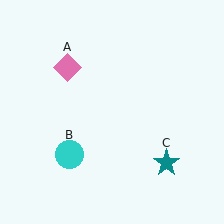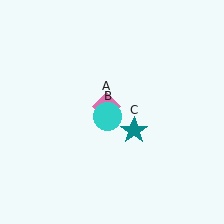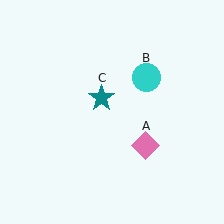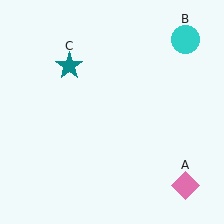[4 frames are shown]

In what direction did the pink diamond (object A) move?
The pink diamond (object A) moved down and to the right.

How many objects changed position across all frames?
3 objects changed position: pink diamond (object A), cyan circle (object B), teal star (object C).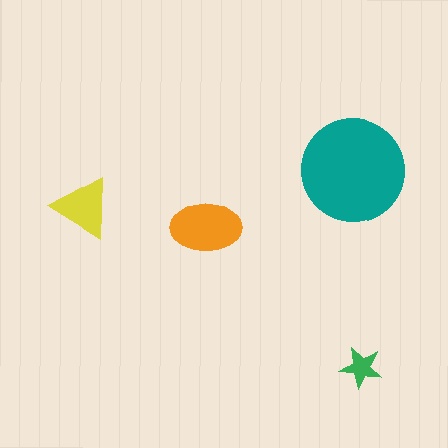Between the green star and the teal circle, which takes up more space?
The teal circle.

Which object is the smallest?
The green star.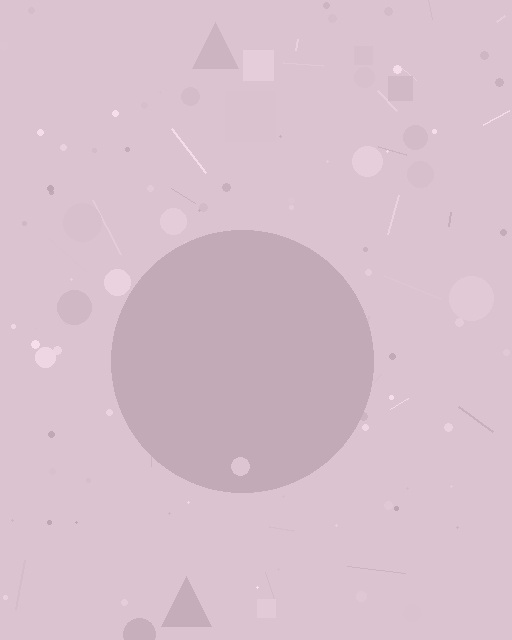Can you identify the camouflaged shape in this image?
The camouflaged shape is a circle.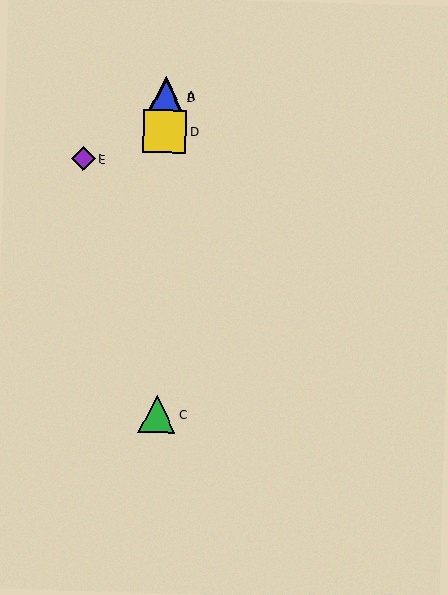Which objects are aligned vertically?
Objects A, B, C, D are aligned vertically.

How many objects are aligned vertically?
4 objects (A, B, C, D) are aligned vertically.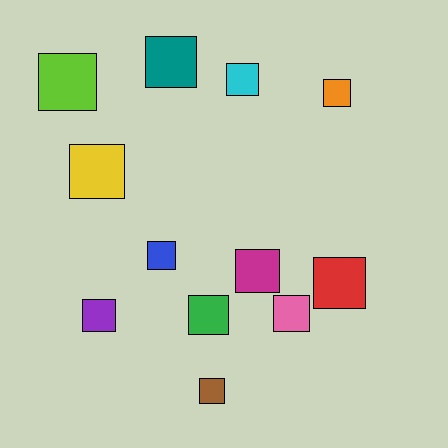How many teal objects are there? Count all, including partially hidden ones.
There is 1 teal object.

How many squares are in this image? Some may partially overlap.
There are 12 squares.